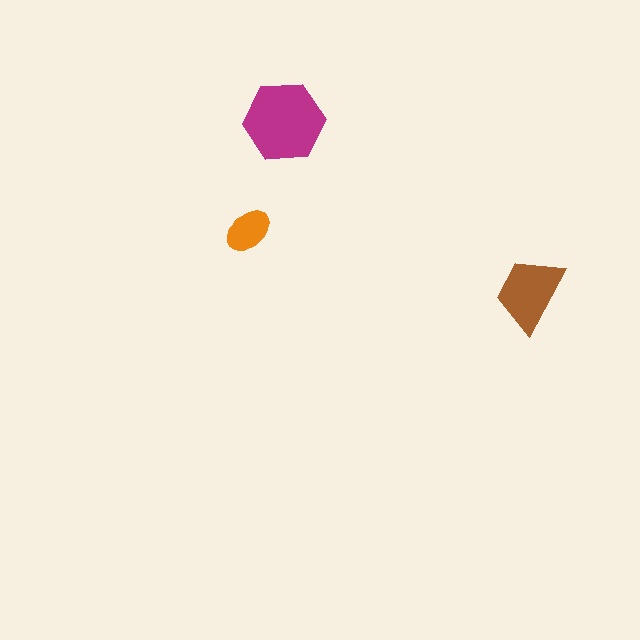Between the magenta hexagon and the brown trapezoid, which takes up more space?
The magenta hexagon.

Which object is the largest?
The magenta hexagon.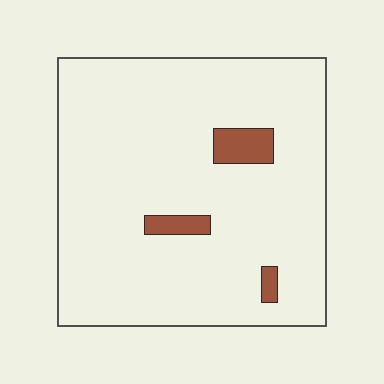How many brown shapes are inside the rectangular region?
3.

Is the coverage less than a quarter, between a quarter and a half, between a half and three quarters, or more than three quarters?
Less than a quarter.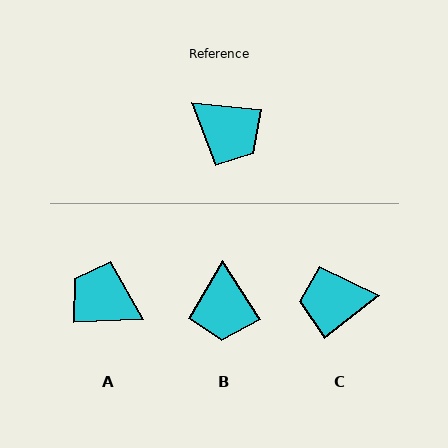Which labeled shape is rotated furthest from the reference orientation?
A, about 172 degrees away.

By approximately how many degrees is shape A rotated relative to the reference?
Approximately 172 degrees clockwise.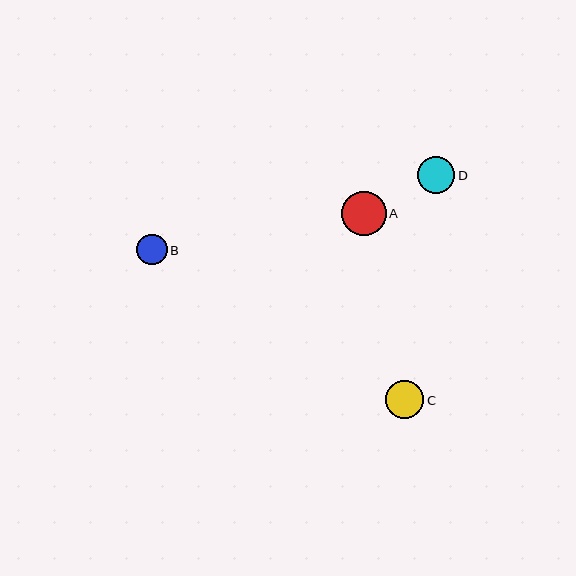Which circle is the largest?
Circle A is the largest with a size of approximately 45 pixels.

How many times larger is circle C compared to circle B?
Circle C is approximately 1.2 times the size of circle B.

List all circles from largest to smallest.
From largest to smallest: A, C, D, B.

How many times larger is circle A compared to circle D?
Circle A is approximately 1.2 times the size of circle D.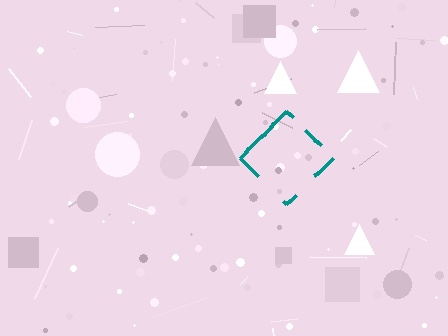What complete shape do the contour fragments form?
The contour fragments form a diamond.